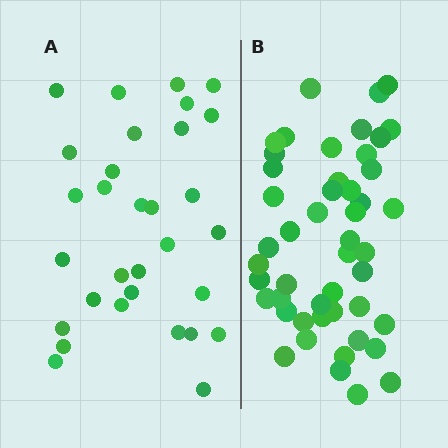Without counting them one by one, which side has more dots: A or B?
Region B (the right region) has more dots.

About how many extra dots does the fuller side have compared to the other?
Region B has approximately 15 more dots than region A.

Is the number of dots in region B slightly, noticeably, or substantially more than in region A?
Region B has substantially more. The ratio is roughly 1.5 to 1.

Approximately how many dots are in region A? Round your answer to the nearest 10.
About 30 dots. (The exact count is 31, which rounds to 30.)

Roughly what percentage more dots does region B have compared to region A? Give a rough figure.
About 55% more.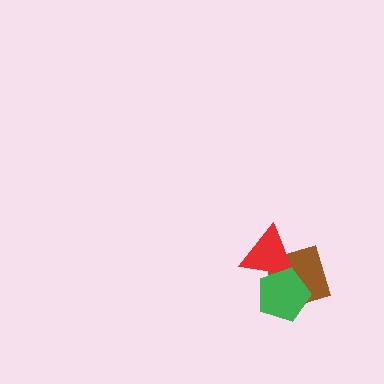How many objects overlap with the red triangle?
2 objects overlap with the red triangle.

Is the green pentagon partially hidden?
No, no other shape covers it.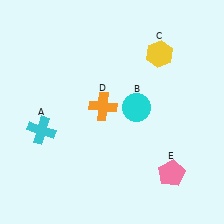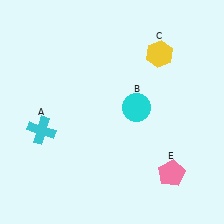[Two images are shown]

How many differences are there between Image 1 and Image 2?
There is 1 difference between the two images.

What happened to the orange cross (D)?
The orange cross (D) was removed in Image 2. It was in the top-left area of Image 1.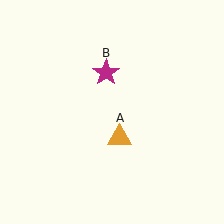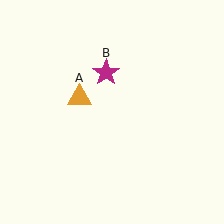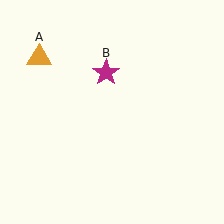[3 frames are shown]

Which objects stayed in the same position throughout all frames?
Magenta star (object B) remained stationary.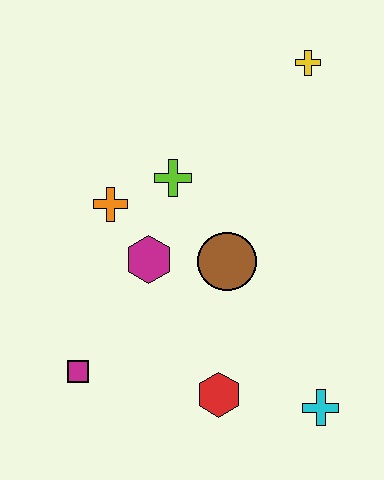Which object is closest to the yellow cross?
The lime cross is closest to the yellow cross.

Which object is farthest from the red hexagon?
The yellow cross is farthest from the red hexagon.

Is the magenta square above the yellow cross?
No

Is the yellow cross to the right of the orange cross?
Yes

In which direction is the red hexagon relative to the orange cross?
The red hexagon is below the orange cross.